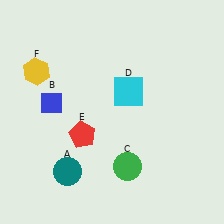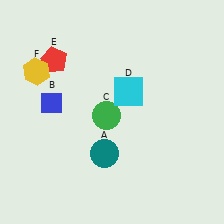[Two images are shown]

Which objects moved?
The objects that moved are: the teal circle (A), the green circle (C), the red pentagon (E).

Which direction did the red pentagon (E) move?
The red pentagon (E) moved up.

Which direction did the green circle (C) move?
The green circle (C) moved up.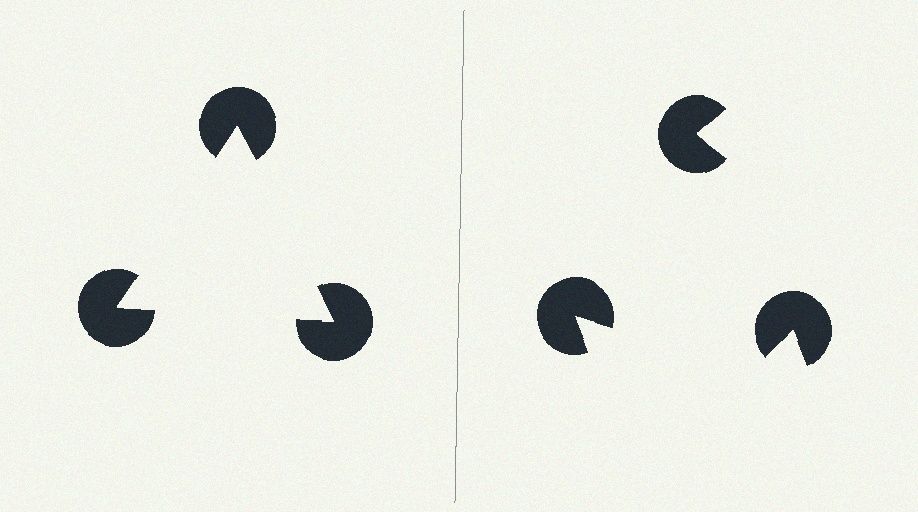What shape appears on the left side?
An illusory triangle.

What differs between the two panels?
The pac-man discs are positioned identically on both sides; only the wedge orientations differ. On the left they align to a triangle; on the right they are misaligned.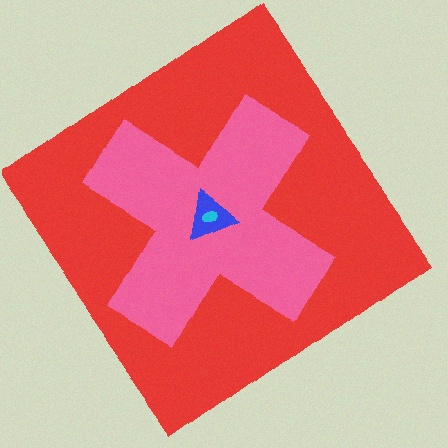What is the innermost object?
The cyan ellipse.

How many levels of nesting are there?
4.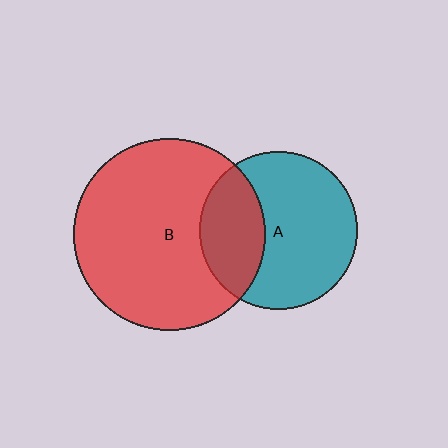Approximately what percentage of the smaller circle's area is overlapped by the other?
Approximately 30%.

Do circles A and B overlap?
Yes.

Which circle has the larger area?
Circle B (red).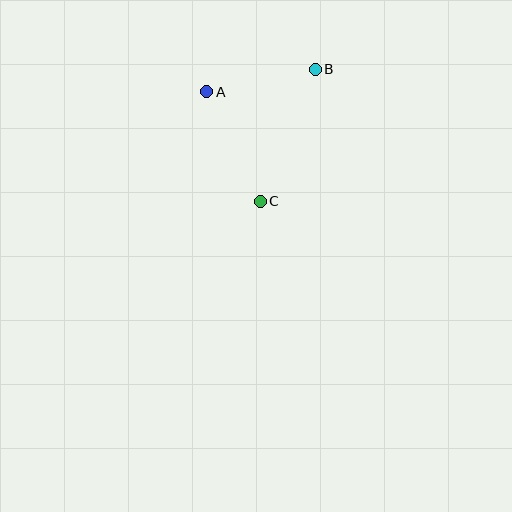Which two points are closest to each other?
Points A and B are closest to each other.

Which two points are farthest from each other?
Points B and C are farthest from each other.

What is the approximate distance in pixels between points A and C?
The distance between A and C is approximately 122 pixels.